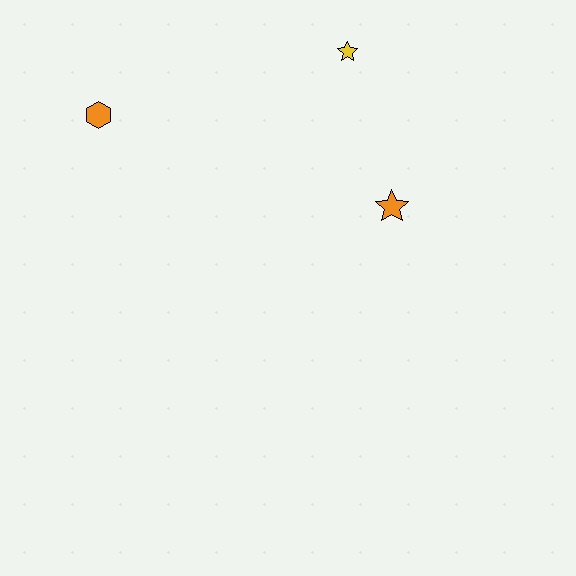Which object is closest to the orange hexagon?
The yellow star is closest to the orange hexagon.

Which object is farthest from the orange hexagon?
The orange star is farthest from the orange hexagon.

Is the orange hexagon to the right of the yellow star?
No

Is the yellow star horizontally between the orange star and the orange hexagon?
Yes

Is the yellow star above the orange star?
Yes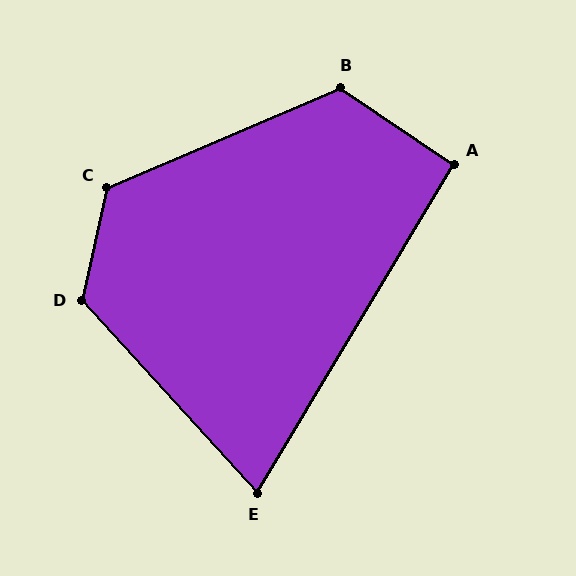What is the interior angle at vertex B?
Approximately 123 degrees (obtuse).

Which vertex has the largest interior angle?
C, at approximately 126 degrees.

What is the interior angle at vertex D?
Approximately 125 degrees (obtuse).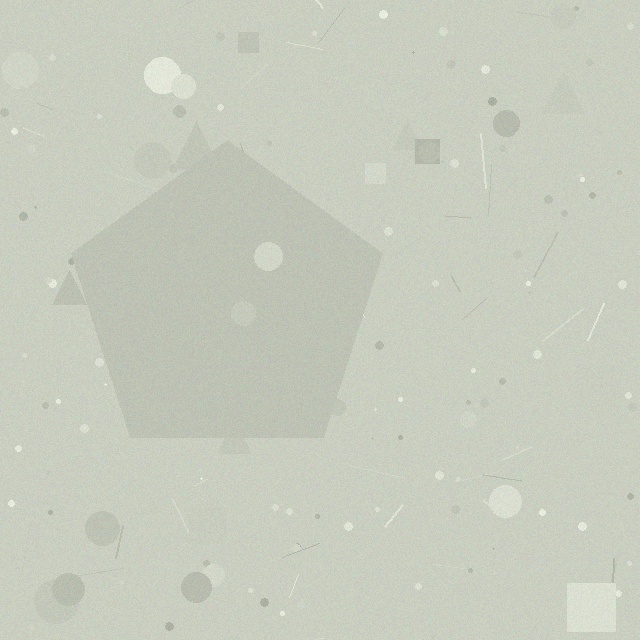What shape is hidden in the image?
A pentagon is hidden in the image.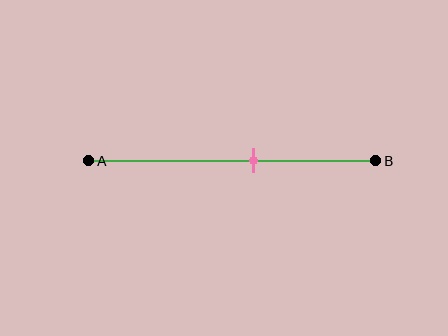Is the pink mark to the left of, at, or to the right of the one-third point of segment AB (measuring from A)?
The pink mark is to the right of the one-third point of segment AB.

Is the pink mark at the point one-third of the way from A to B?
No, the mark is at about 60% from A, not at the 33% one-third point.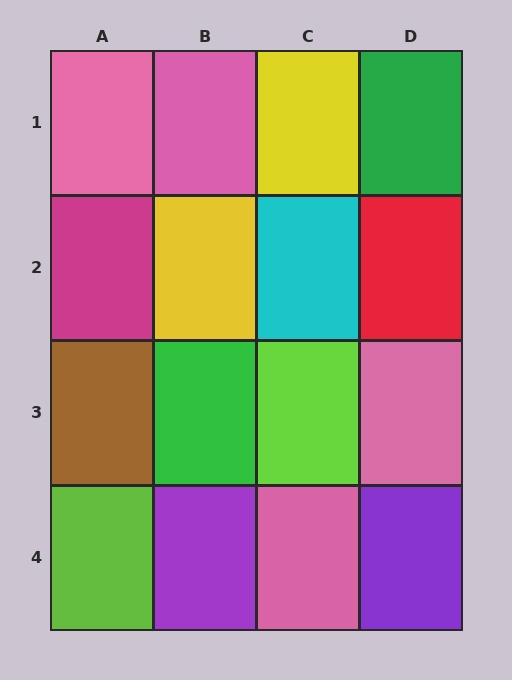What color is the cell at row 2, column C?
Cyan.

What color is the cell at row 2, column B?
Yellow.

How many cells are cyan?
1 cell is cyan.